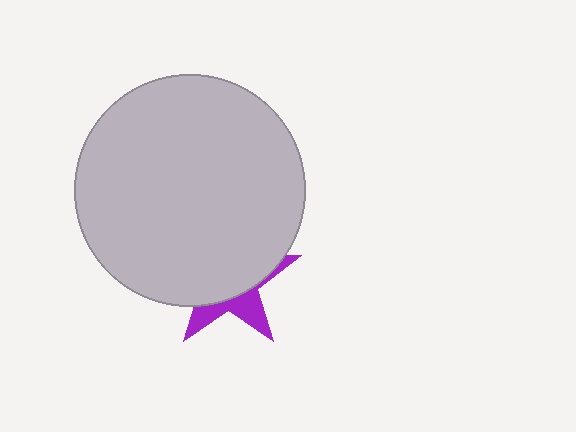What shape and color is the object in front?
The object in front is a light gray circle.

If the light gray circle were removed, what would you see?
You would see the complete purple star.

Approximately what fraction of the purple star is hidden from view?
Roughly 69% of the purple star is hidden behind the light gray circle.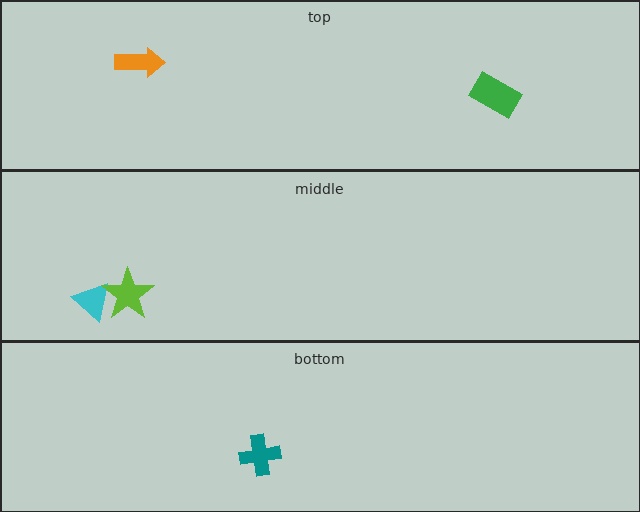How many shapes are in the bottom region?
1.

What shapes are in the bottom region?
The teal cross.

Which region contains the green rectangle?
The top region.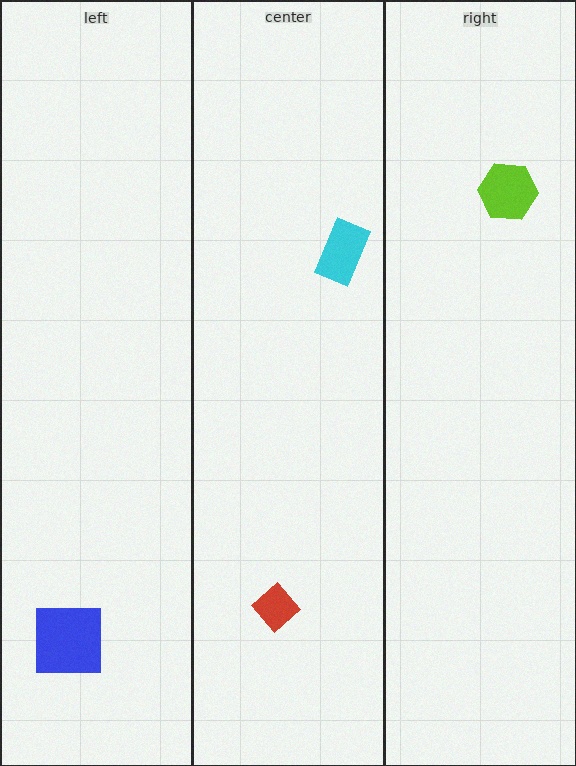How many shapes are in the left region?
1.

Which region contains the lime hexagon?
The right region.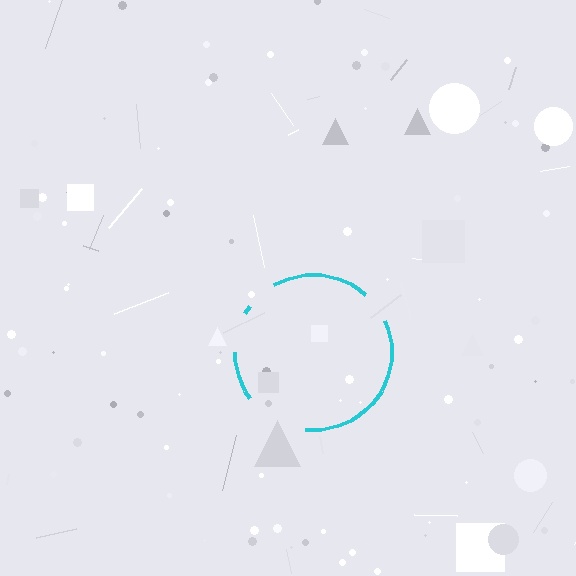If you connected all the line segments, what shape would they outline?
They would outline a circle.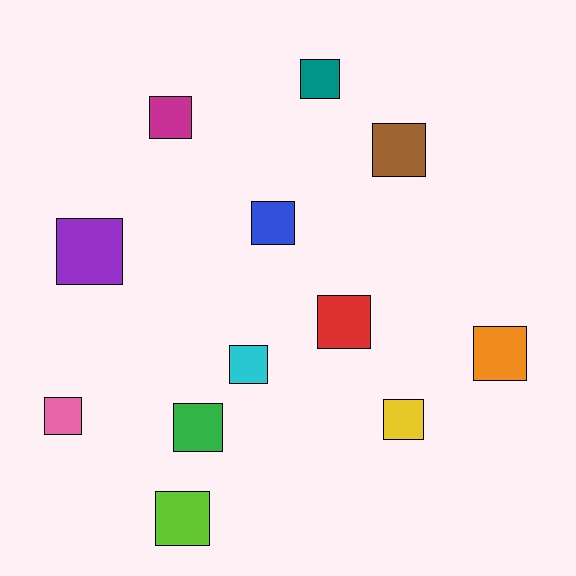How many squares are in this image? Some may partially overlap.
There are 12 squares.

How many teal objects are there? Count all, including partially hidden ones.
There is 1 teal object.